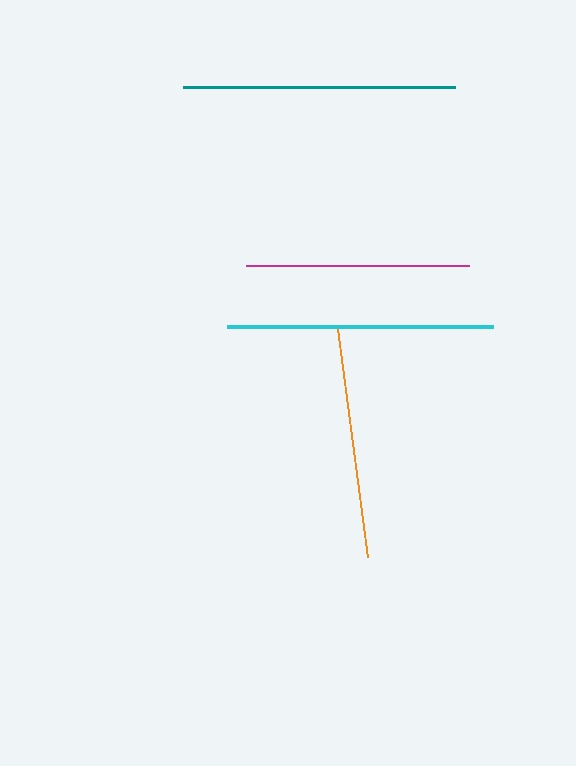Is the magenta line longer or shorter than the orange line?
The orange line is longer than the magenta line.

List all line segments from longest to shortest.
From longest to shortest: teal, cyan, orange, magenta.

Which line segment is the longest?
The teal line is the longest at approximately 273 pixels.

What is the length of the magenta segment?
The magenta segment is approximately 223 pixels long.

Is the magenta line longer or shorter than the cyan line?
The cyan line is longer than the magenta line.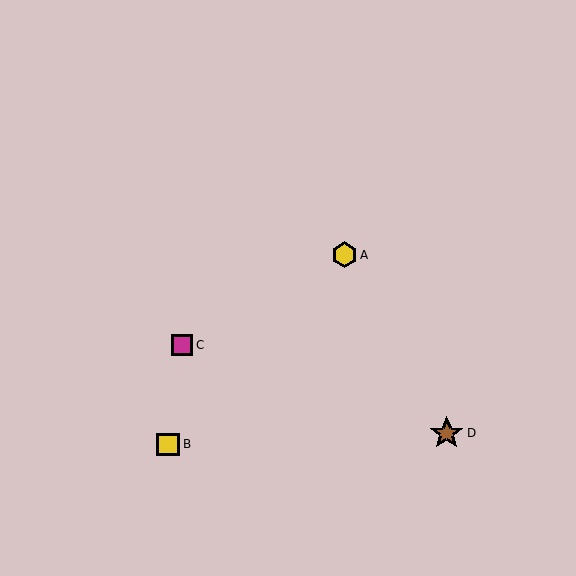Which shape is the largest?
The brown star (labeled D) is the largest.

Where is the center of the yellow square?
The center of the yellow square is at (168, 444).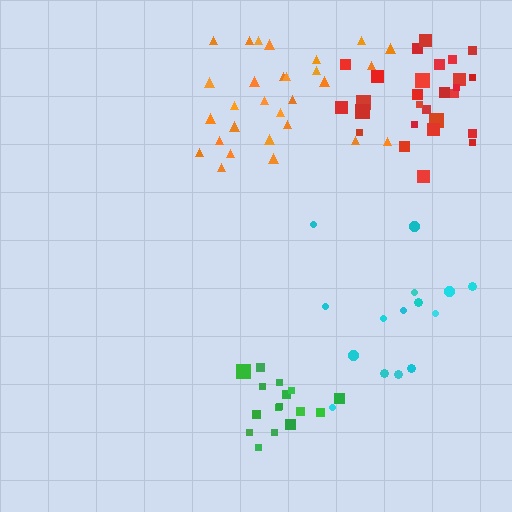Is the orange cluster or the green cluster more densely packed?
Green.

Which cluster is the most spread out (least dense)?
Cyan.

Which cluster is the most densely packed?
Green.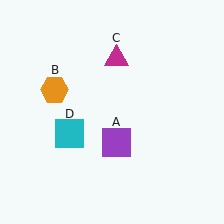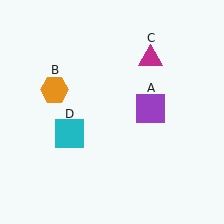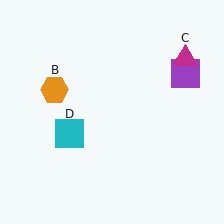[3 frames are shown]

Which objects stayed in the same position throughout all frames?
Orange hexagon (object B) and cyan square (object D) remained stationary.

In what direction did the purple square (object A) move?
The purple square (object A) moved up and to the right.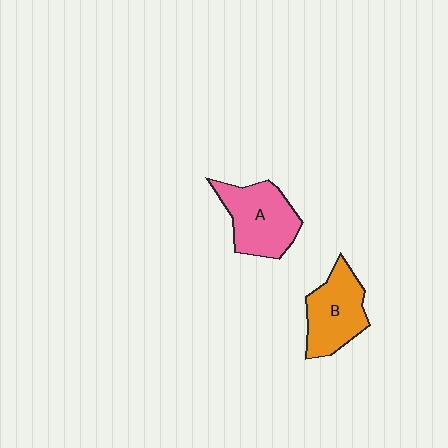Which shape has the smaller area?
Shape B (orange).